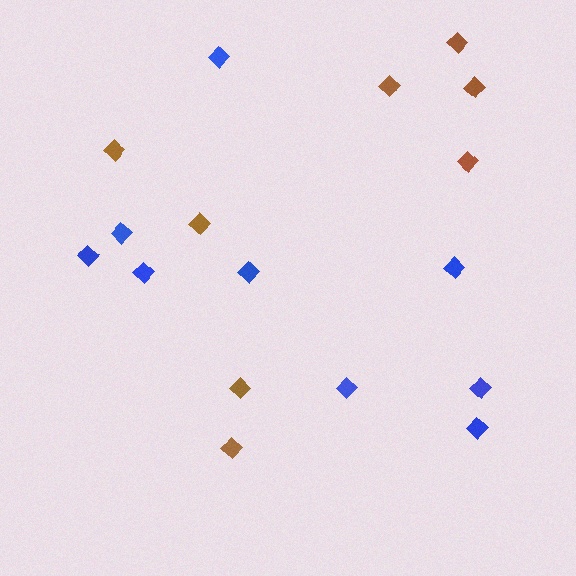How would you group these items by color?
There are 2 groups: one group of blue diamonds (9) and one group of brown diamonds (8).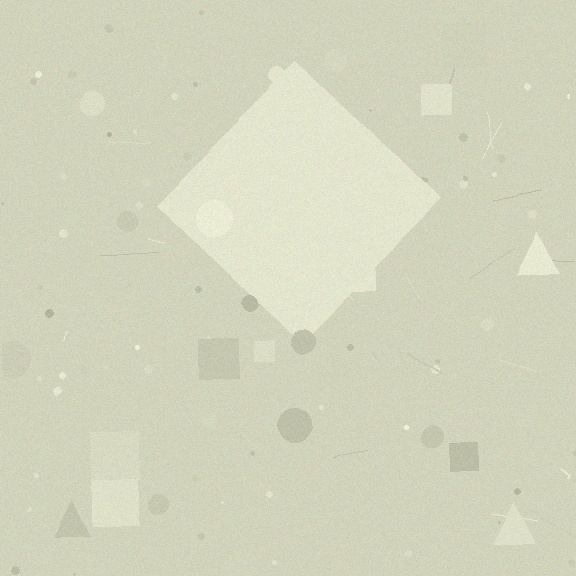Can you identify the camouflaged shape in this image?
The camouflaged shape is a diamond.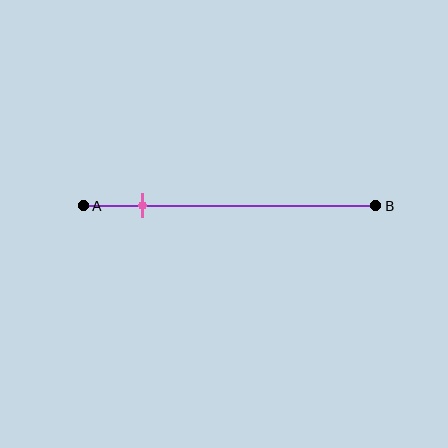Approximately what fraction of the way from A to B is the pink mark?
The pink mark is approximately 20% of the way from A to B.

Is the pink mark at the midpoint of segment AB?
No, the mark is at about 20% from A, not at the 50% midpoint.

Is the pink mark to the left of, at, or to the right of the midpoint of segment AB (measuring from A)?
The pink mark is to the left of the midpoint of segment AB.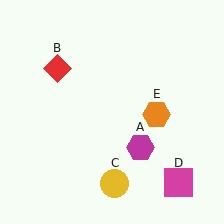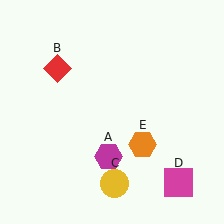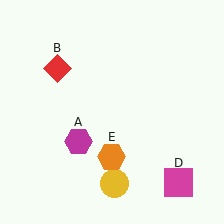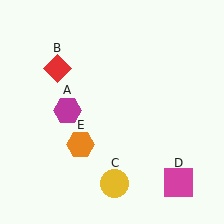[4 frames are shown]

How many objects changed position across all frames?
2 objects changed position: magenta hexagon (object A), orange hexagon (object E).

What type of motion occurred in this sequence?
The magenta hexagon (object A), orange hexagon (object E) rotated clockwise around the center of the scene.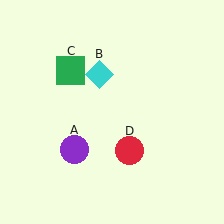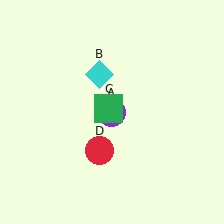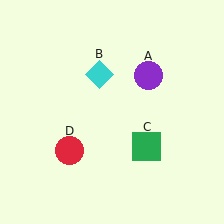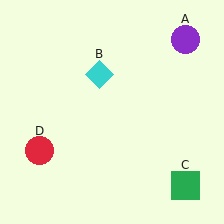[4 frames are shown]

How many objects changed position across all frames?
3 objects changed position: purple circle (object A), green square (object C), red circle (object D).